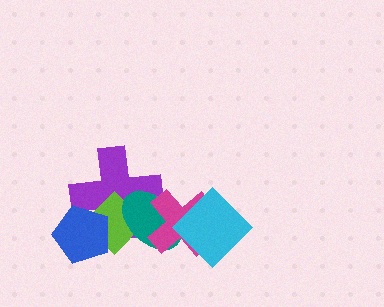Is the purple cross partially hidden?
Yes, it is partially covered by another shape.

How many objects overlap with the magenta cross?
3 objects overlap with the magenta cross.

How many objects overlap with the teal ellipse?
4 objects overlap with the teal ellipse.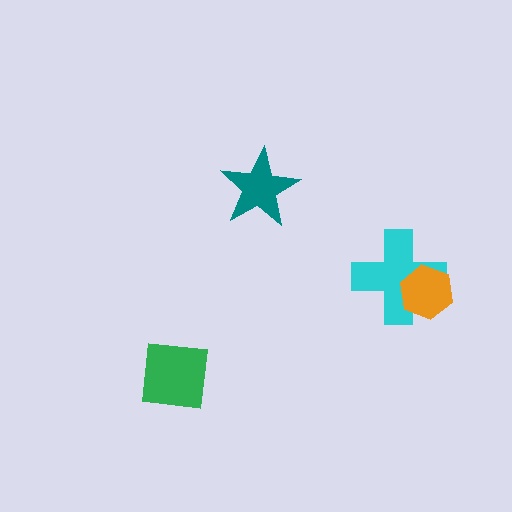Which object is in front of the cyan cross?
The orange hexagon is in front of the cyan cross.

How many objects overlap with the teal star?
0 objects overlap with the teal star.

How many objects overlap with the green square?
0 objects overlap with the green square.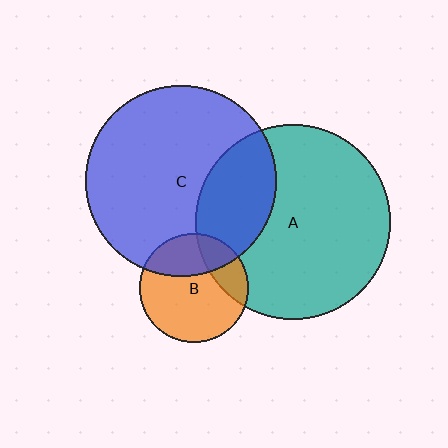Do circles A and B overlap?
Yes.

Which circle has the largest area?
Circle A (teal).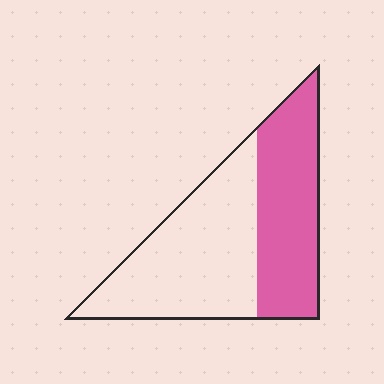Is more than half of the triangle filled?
No.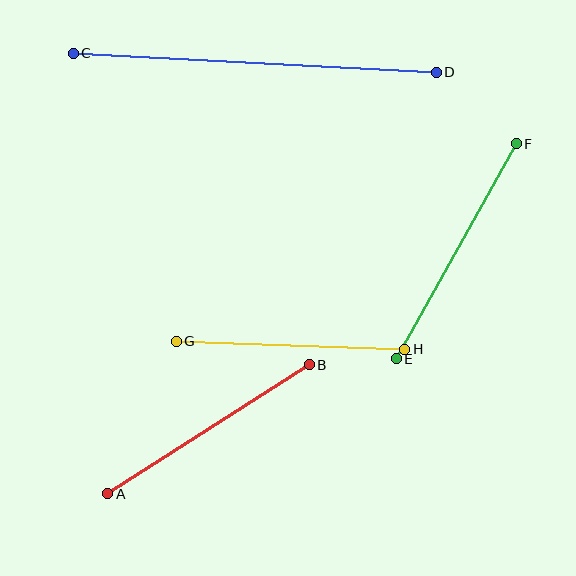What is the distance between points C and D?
The distance is approximately 363 pixels.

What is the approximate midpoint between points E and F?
The midpoint is at approximately (456, 251) pixels.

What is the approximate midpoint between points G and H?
The midpoint is at approximately (290, 345) pixels.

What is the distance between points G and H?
The distance is approximately 229 pixels.